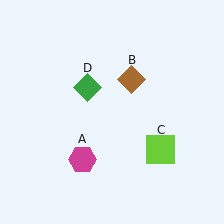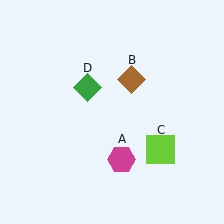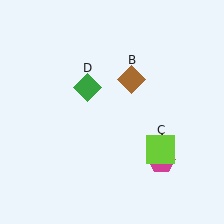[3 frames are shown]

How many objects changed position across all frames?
1 object changed position: magenta hexagon (object A).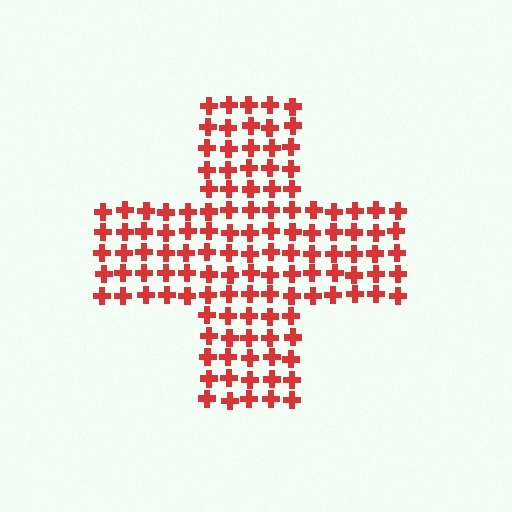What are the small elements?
The small elements are crosses.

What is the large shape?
The large shape is a cross.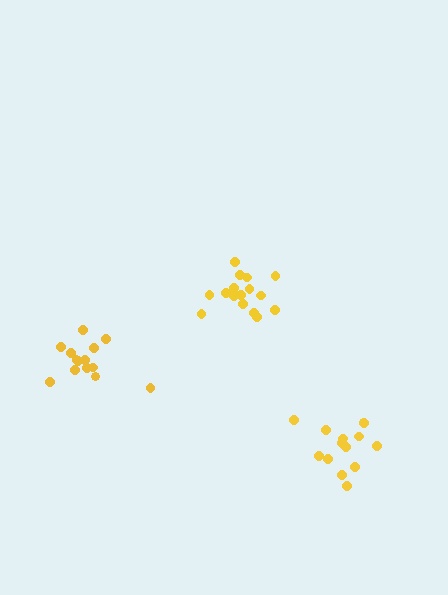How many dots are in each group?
Group 1: 14 dots, Group 2: 14 dots, Group 3: 17 dots (45 total).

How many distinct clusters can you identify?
There are 3 distinct clusters.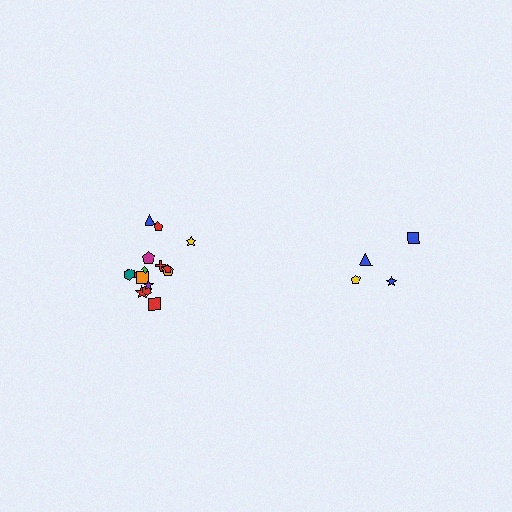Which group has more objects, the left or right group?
The left group.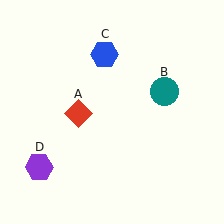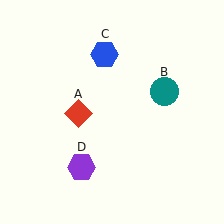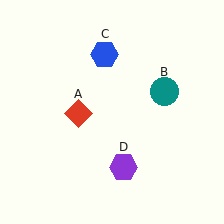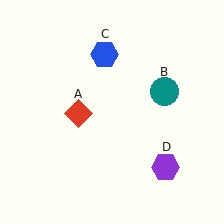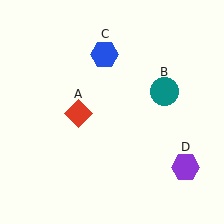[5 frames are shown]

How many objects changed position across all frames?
1 object changed position: purple hexagon (object D).